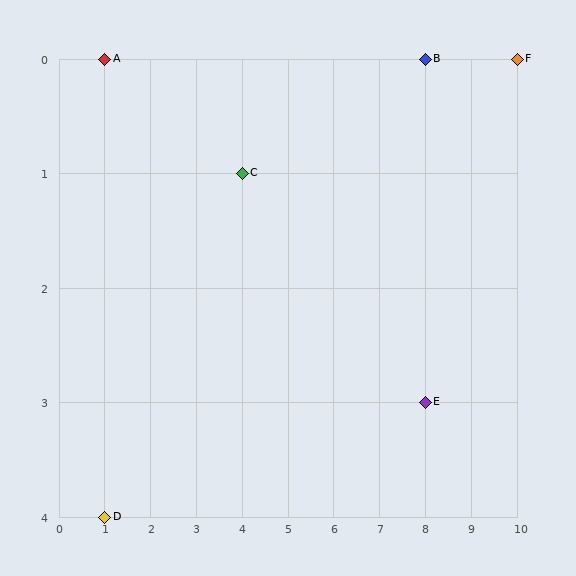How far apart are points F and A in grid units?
Points F and A are 9 columns apart.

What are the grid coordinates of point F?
Point F is at grid coordinates (10, 0).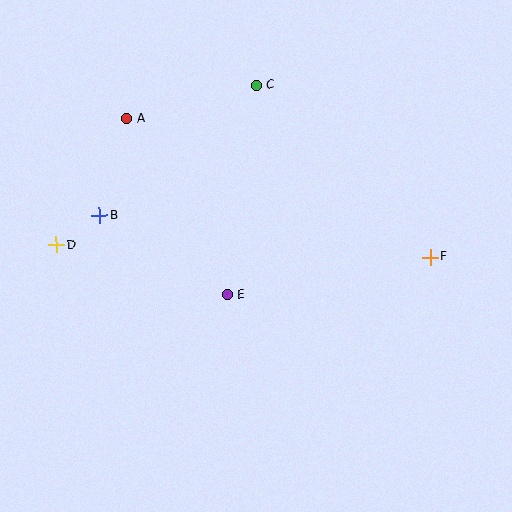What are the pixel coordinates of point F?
Point F is at (430, 257).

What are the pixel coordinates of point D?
Point D is at (56, 245).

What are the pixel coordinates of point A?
Point A is at (126, 119).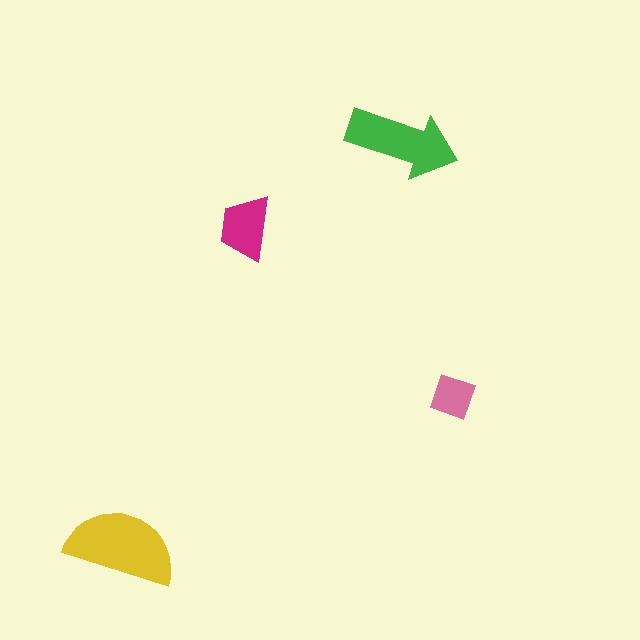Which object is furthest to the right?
The pink square is rightmost.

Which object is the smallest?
The pink square.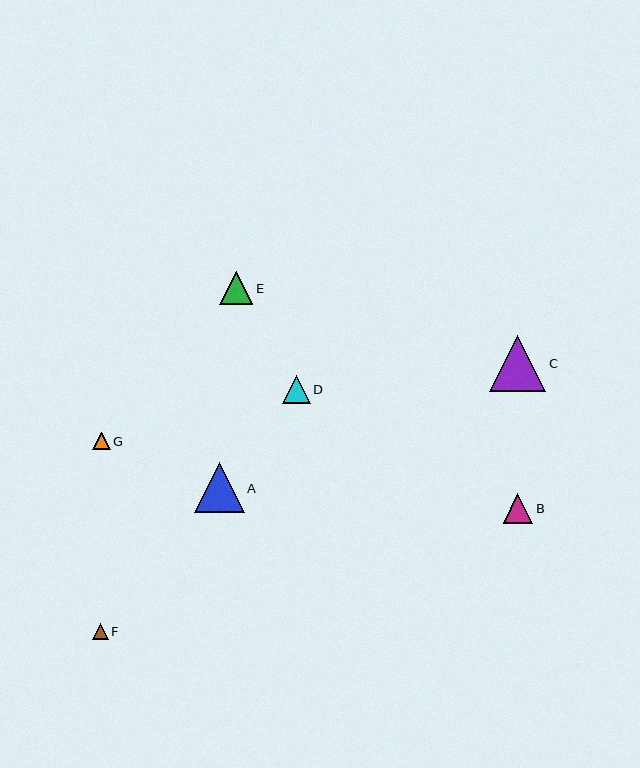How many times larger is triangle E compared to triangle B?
Triangle E is approximately 1.1 times the size of triangle B.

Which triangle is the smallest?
Triangle F is the smallest with a size of approximately 16 pixels.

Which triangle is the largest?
Triangle C is the largest with a size of approximately 56 pixels.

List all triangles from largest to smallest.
From largest to smallest: C, A, E, B, D, G, F.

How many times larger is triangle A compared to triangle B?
Triangle A is approximately 1.7 times the size of triangle B.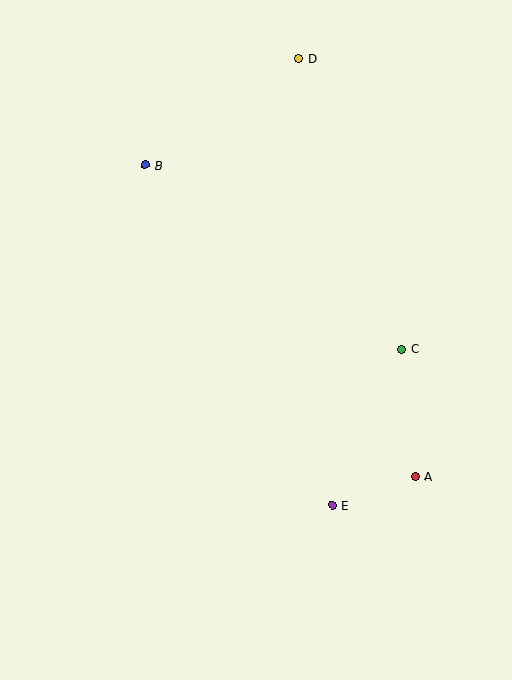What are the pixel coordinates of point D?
Point D is at (299, 58).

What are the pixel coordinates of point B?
Point B is at (145, 165).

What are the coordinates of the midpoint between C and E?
The midpoint between C and E is at (367, 427).